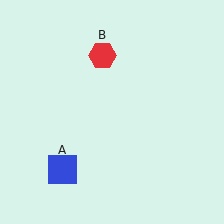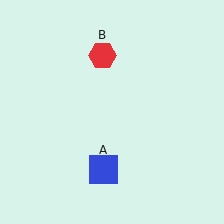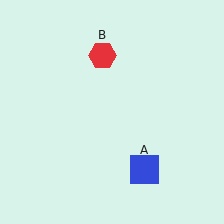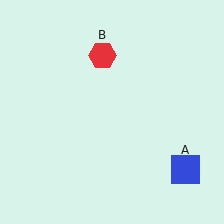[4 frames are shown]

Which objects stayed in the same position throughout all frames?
Red hexagon (object B) remained stationary.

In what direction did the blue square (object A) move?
The blue square (object A) moved right.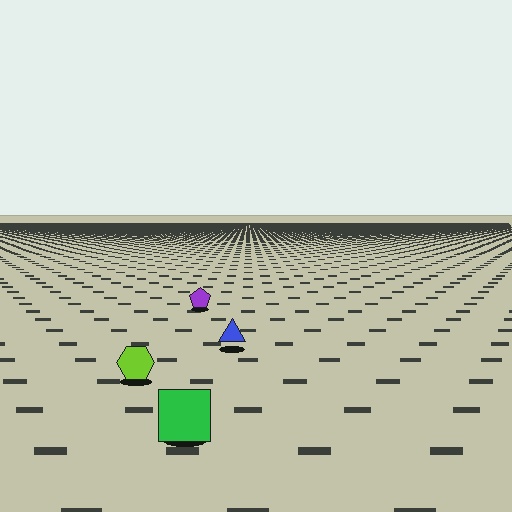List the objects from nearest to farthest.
From nearest to farthest: the green square, the lime hexagon, the blue triangle, the purple pentagon.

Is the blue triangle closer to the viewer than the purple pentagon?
Yes. The blue triangle is closer — you can tell from the texture gradient: the ground texture is coarser near it.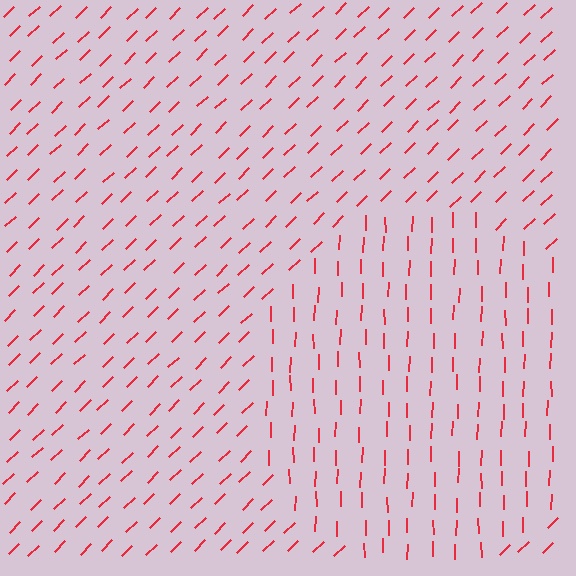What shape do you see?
I see a circle.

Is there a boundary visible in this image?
Yes, there is a texture boundary formed by a change in line orientation.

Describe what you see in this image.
The image is filled with small red line segments. A circle region in the image has lines oriented differently from the surrounding lines, creating a visible texture boundary.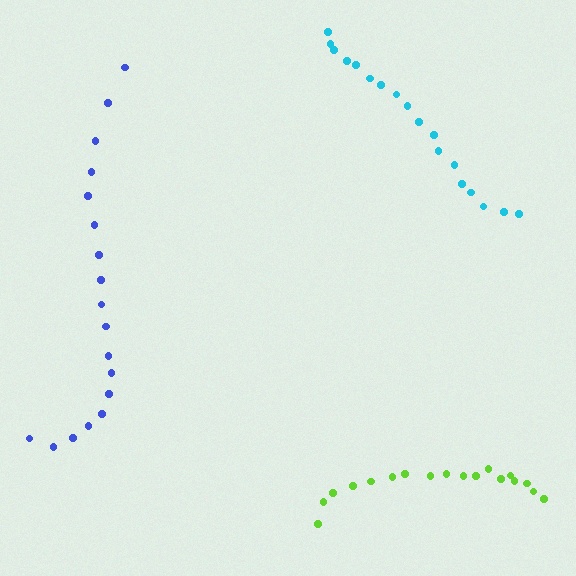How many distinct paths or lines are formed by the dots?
There are 3 distinct paths.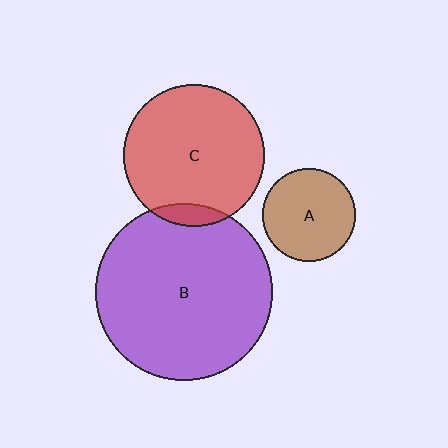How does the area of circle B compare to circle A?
Approximately 3.6 times.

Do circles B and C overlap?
Yes.